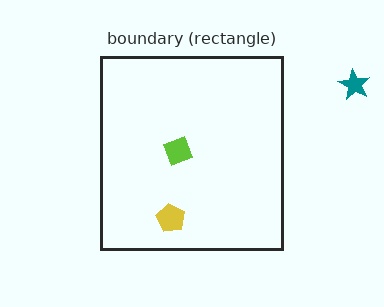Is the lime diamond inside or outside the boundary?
Inside.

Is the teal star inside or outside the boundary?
Outside.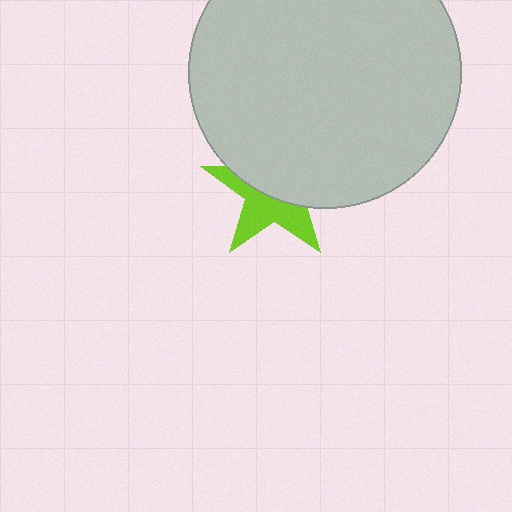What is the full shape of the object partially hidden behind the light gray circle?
The partially hidden object is a lime star.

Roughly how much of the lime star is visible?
About half of it is visible (roughly 45%).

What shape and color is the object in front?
The object in front is a light gray circle.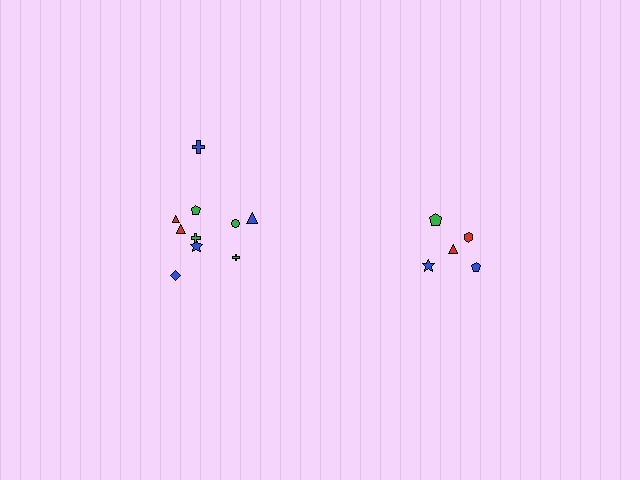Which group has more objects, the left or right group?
The left group.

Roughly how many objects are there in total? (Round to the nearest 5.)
Roughly 15 objects in total.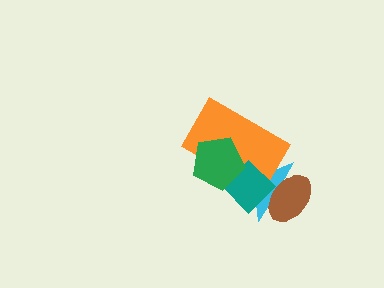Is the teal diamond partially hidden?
Yes, it is partially covered by another shape.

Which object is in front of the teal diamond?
The green pentagon is in front of the teal diamond.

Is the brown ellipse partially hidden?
Yes, it is partially covered by another shape.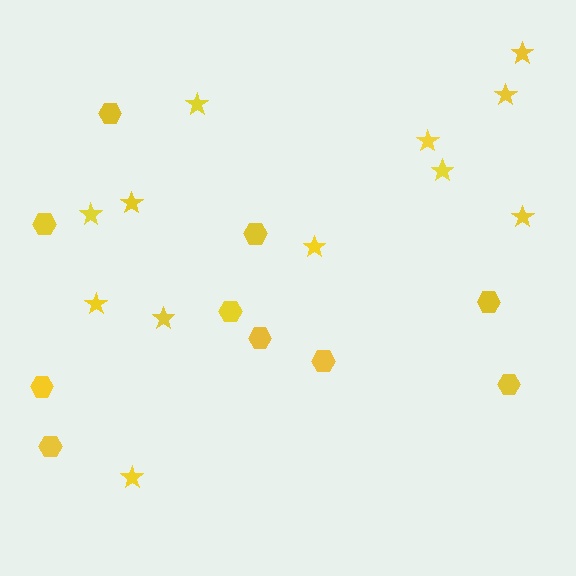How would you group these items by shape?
There are 2 groups: one group of hexagons (10) and one group of stars (12).